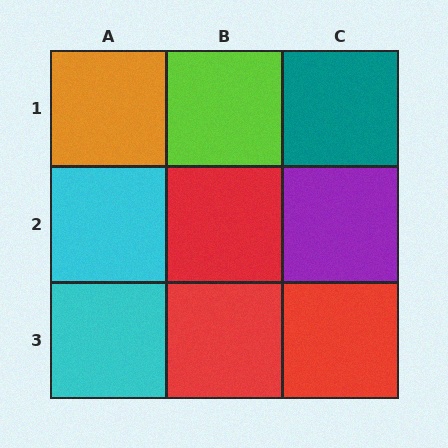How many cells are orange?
1 cell is orange.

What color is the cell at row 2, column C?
Purple.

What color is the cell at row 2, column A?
Cyan.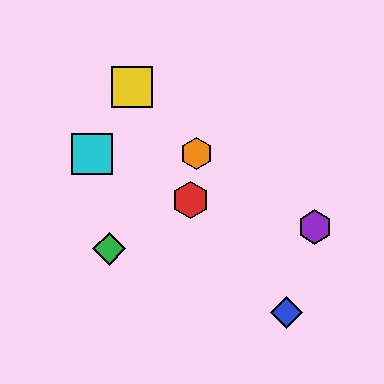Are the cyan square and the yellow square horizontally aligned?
No, the cyan square is at y≈154 and the yellow square is at y≈87.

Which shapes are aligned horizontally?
The orange hexagon, the cyan square are aligned horizontally.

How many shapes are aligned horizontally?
2 shapes (the orange hexagon, the cyan square) are aligned horizontally.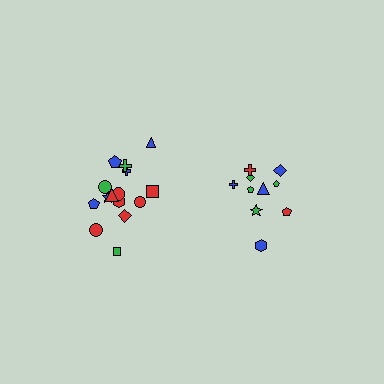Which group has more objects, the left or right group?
The left group.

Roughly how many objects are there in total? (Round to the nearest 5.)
Roughly 25 objects in total.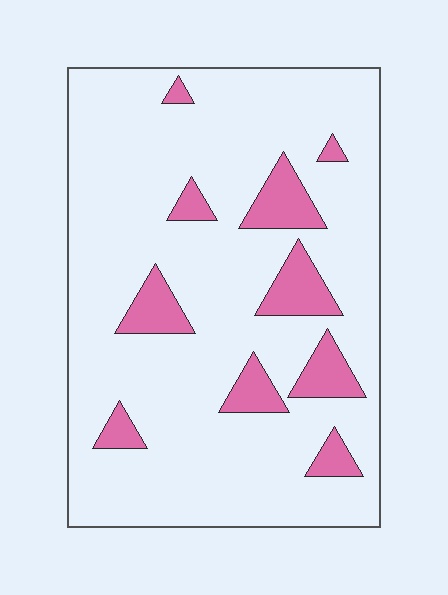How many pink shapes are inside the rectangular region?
10.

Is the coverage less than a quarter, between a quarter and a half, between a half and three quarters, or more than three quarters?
Less than a quarter.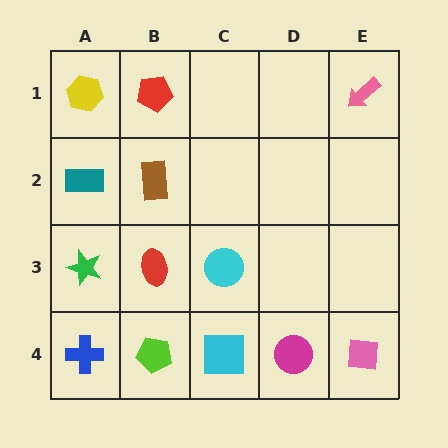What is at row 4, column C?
A cyan square.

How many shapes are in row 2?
2 shapes.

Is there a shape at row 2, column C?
No, that cell is empty.